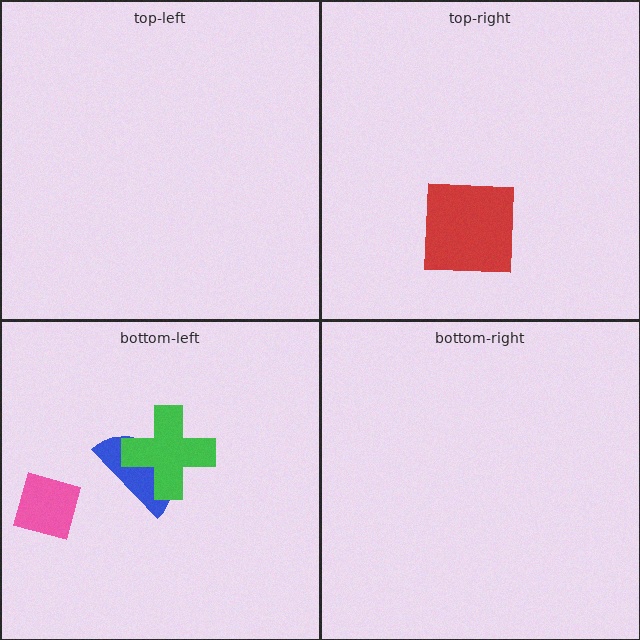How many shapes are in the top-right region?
1.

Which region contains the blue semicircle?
The bottom-left region.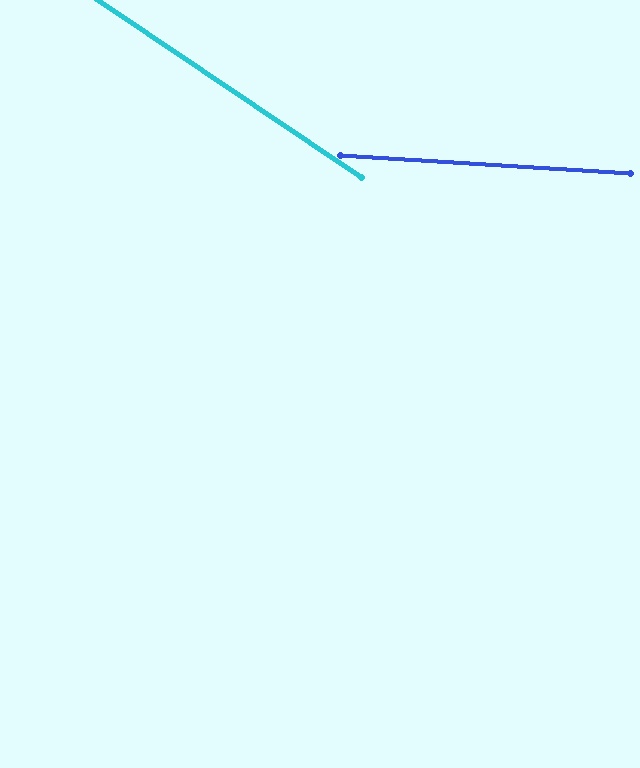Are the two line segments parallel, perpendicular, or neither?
Neither parallel nor perpendicular — they differ by about 31°.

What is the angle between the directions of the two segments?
Approximately 31 degrees.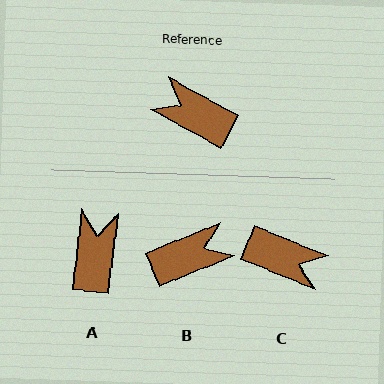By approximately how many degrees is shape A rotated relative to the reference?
Approximately 68 degrees clockwise.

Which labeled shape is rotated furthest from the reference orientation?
C, about 173 degrees away.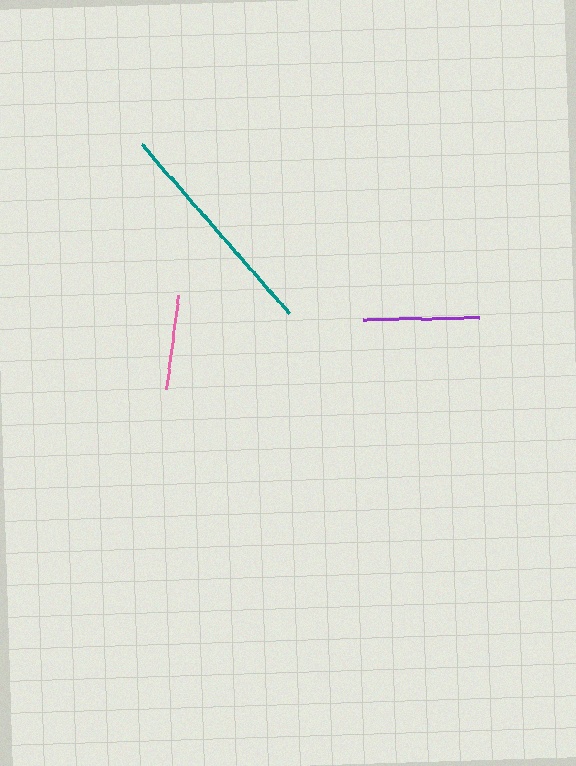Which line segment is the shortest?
The pink line is the shortest at approximately 95 pixels.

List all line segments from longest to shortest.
From longest to shortest: teal, purple, pink.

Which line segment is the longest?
The teal line is the longest at approximately 224 pixels.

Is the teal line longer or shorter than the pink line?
The teal line is longer than the pink line.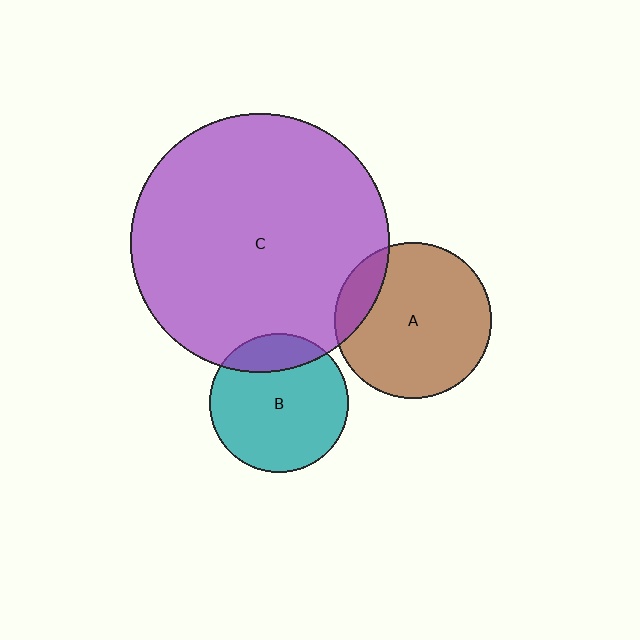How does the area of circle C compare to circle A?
Approximately 2.7 times.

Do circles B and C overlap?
Yes.